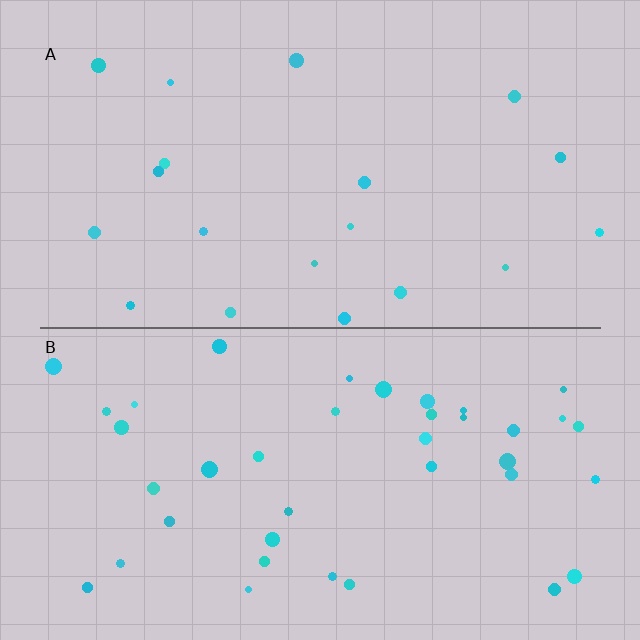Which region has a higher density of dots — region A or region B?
B (the bottom).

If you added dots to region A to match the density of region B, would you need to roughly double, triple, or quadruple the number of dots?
Approximately double.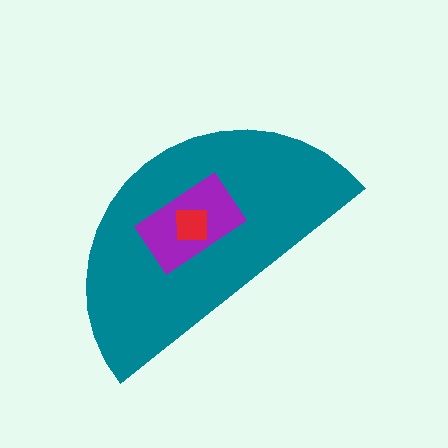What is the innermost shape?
The red square.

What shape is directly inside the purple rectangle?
The red square.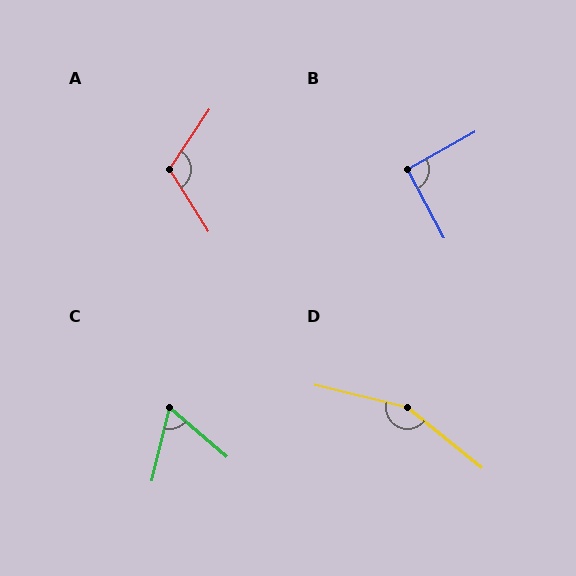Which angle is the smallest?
C, at approximately 63 degrees.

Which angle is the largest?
D, at approximately 155 degrees.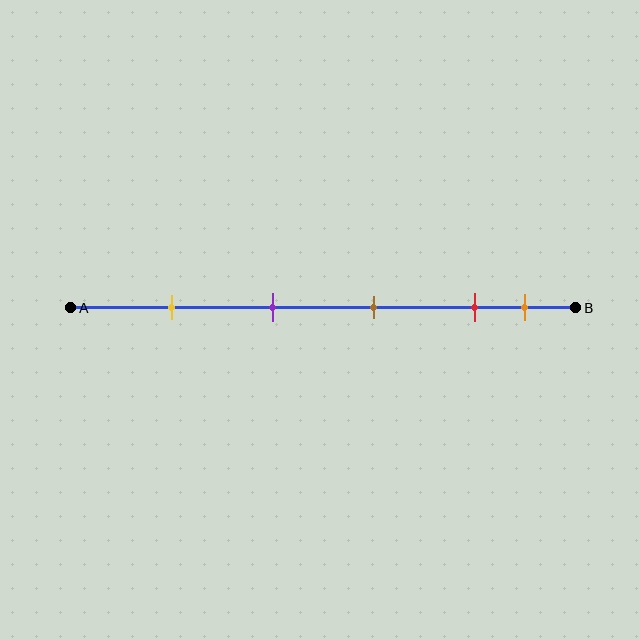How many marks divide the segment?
There are 5 marks dividing the segment.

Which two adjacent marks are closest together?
The red and orange marks are the closest adjacent pair.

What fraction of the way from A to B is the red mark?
The red mark is approximately 80% (0.8) of the way from A to B.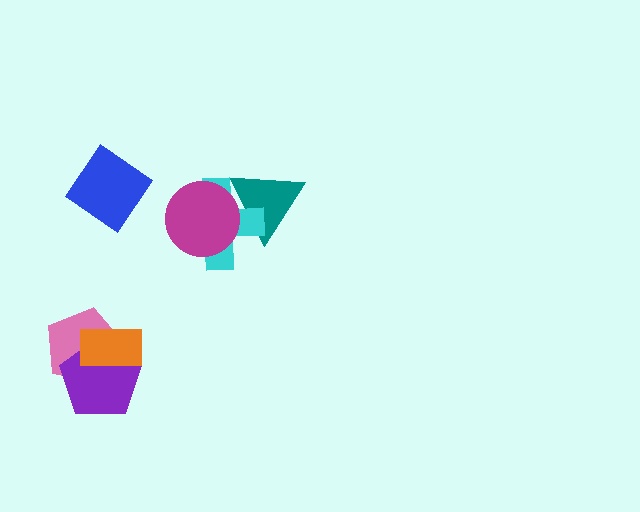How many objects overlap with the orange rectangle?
2 objects overlap with the orange rectangle.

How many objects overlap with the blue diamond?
0 objects overlap with the blue diamond.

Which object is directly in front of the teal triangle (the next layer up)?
The cyan cross is directly in front of the teal triangle.